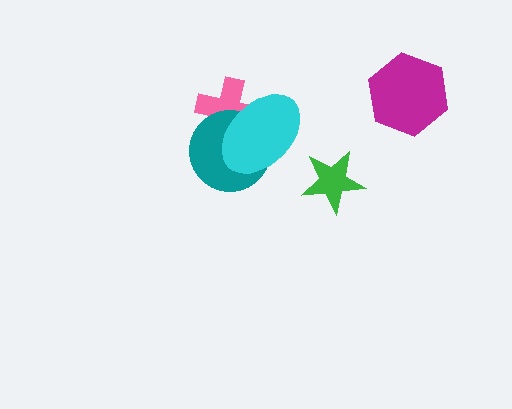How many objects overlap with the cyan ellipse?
2 objects overlap with the cyan ellipse.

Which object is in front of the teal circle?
The cyan ellipse is in front of the teal circle.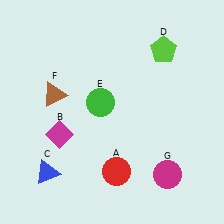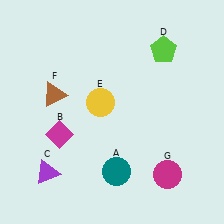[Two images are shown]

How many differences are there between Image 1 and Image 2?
There are 3 differences between the two images.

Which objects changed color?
A changed from red to teal. C changed from blue to purple. E changed from green to yellow.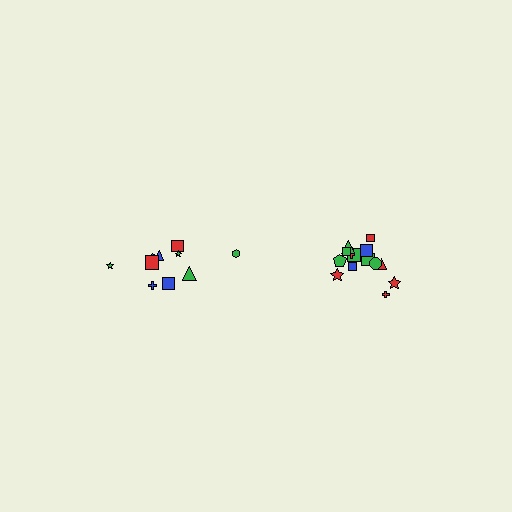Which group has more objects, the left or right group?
The right group.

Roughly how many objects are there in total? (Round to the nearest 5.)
Roughly 25 objects in total.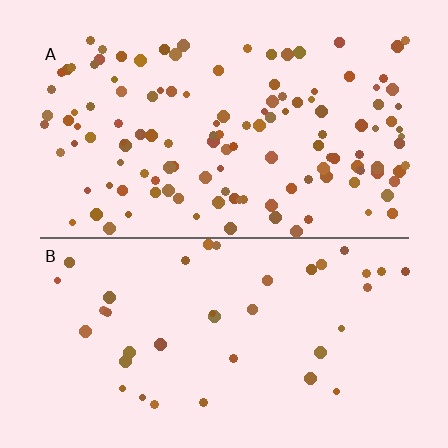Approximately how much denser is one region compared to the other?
Approximately 3.3× — region A over region B.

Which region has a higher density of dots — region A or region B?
A (the top).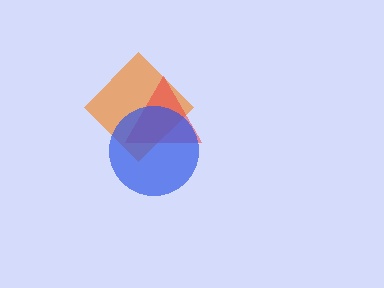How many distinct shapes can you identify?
There are 3 distinct shapes: an orange diamond, a red triangle, a blue circle.